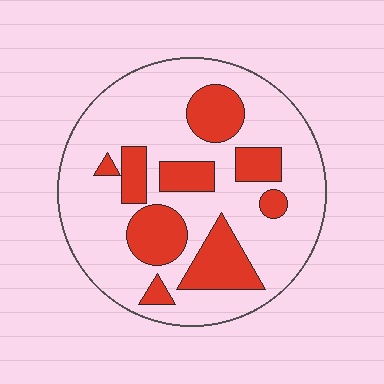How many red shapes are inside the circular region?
9.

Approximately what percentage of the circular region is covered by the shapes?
Approximately 30%.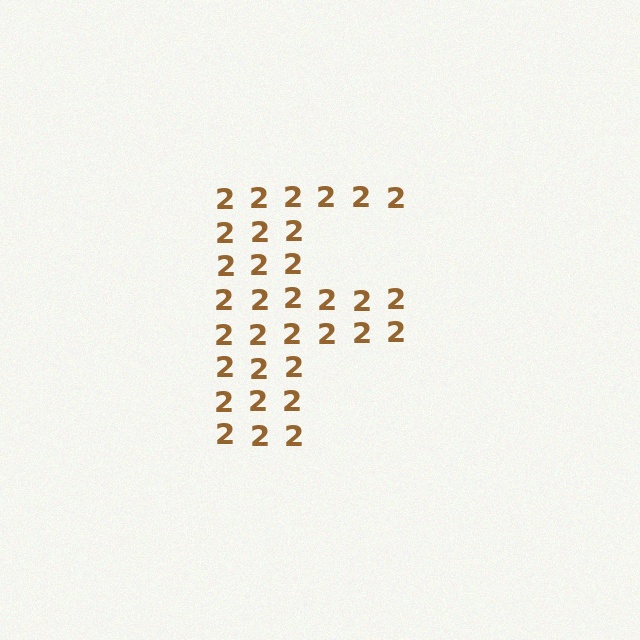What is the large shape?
The large shape is the letter F.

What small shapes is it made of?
It is made of small digit 2's.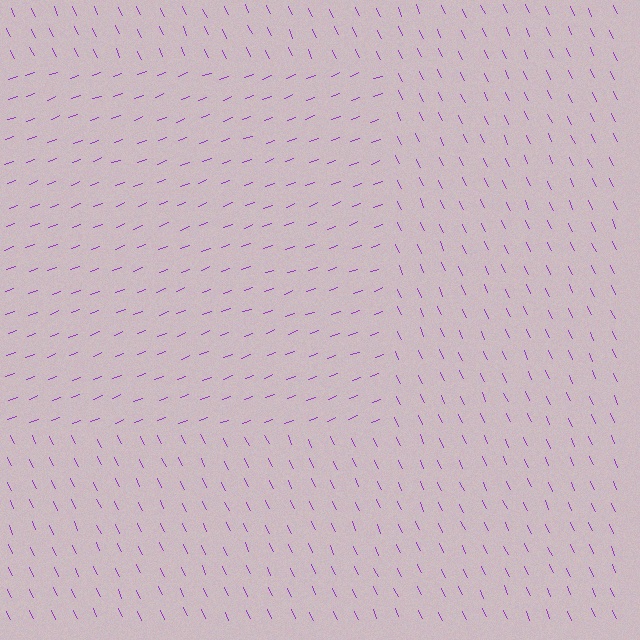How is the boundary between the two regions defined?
The boundary is defined purely by a change in line orientation (approximately 85 degrees difference). All lines are the same color and thickness.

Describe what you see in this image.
The image is filled with small purple line segments. A rectangle region in the image has lines oriented differently from the surrounding lines, creating a visible texture boundary.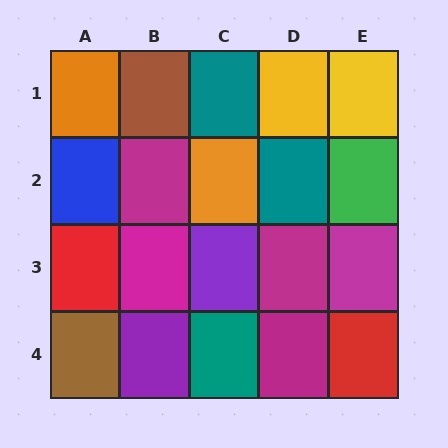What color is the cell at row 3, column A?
Red.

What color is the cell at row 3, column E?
Magenta.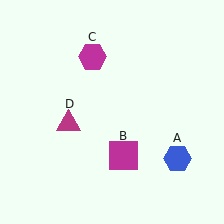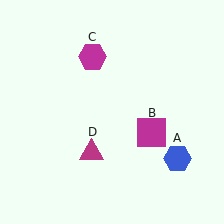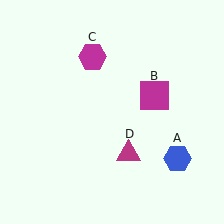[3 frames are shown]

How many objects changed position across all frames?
2 objects changed position: magenta square (object B), magenta triangle (object D).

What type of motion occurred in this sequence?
The magenta square (object B), magenta triangle (object D) rotated counterclockwise around the center of the scene.